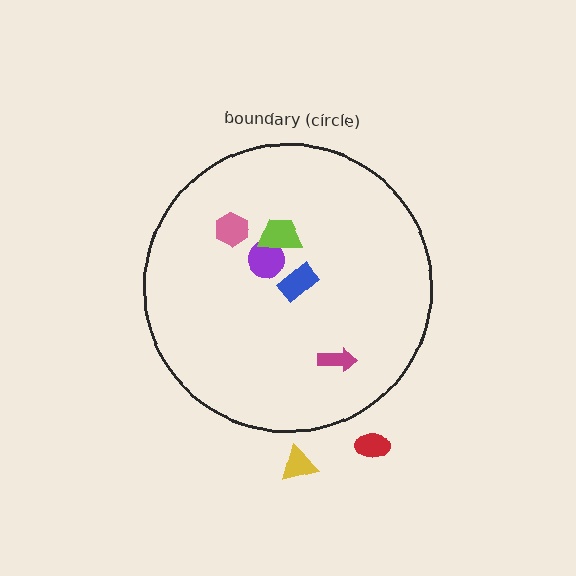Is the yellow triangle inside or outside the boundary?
Outside.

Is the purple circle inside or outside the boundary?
Inside.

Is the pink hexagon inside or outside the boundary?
Inside.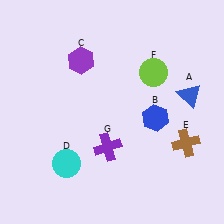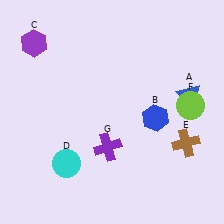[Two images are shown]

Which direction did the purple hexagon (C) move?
The purple hexagon (C) moved left.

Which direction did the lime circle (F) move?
The lime circle (F) moved right.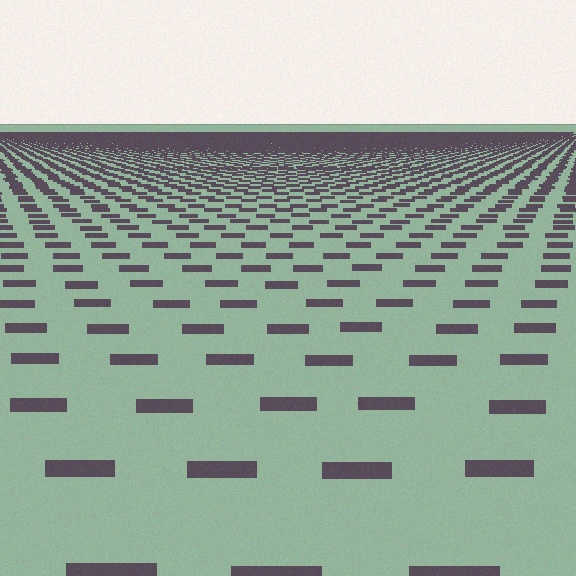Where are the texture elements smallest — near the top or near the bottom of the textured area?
Near the top.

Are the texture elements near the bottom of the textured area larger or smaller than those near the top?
Larger. Near the bottom, elements are closer to the viewer and appear at a bigger on-screen size.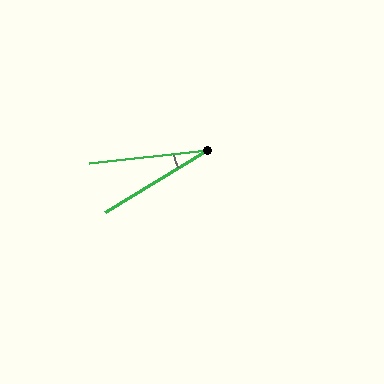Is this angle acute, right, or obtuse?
It is acute.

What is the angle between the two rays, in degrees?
Approximately 25 degrees.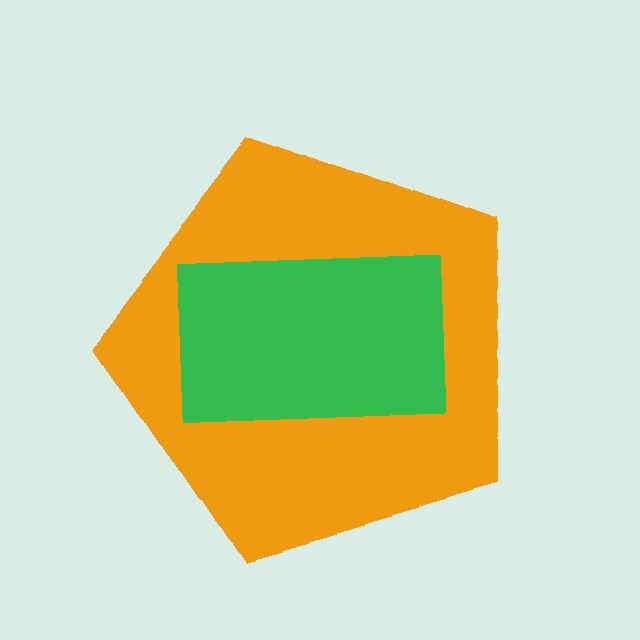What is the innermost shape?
The green rectangle.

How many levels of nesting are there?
2.